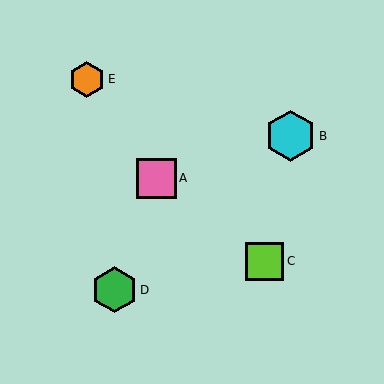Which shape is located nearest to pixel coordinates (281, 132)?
The cyan hexagon (labeled B) at (291, 136) is nearest to that location.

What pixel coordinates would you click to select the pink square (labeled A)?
Click at (156, 178) to select the pink square A.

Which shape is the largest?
The cyan hexagon (labeled B) is the largest.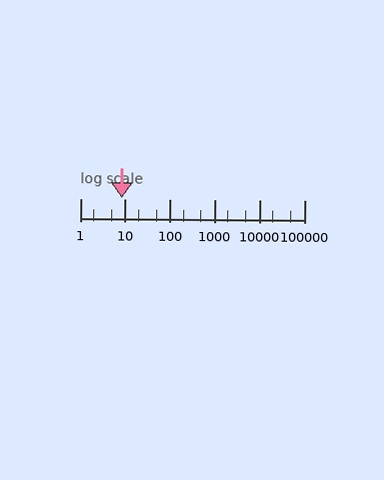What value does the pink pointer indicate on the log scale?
The pointer indicates approximately 8.6.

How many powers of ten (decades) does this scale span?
The scale spans 5 decades, from 1 to 100000.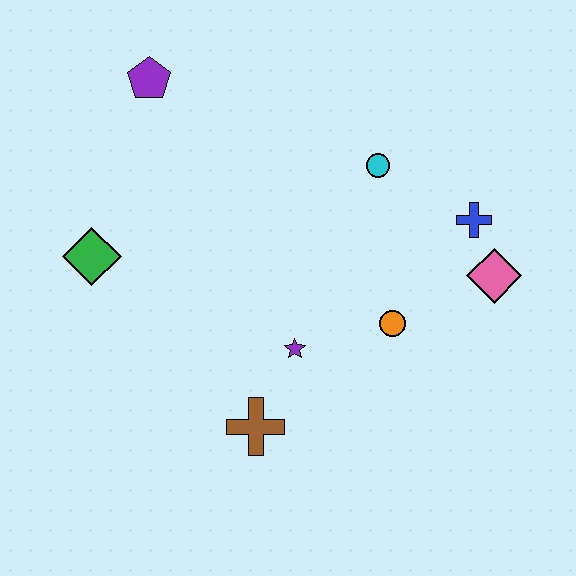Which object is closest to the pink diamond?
The blue cross is closest to the pink diamond.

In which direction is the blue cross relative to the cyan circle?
The blue cross is to the right of the cyan circle.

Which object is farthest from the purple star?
The purple pentagon is farthest from the purple star.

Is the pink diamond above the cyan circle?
No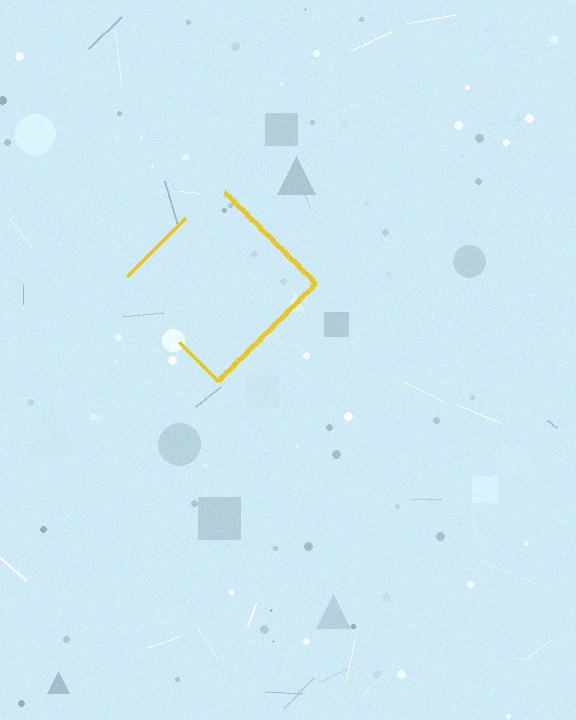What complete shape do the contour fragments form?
The contour fragments form a diamond.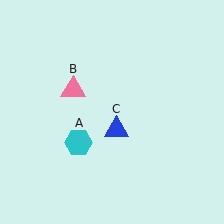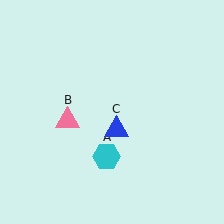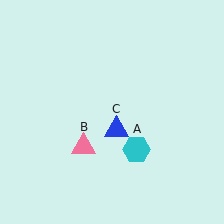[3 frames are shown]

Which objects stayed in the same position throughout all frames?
Blue triangle (object C) remained stationary.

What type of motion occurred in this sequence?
The cyan hexagon (object A), pink triangle (object B) rotated counterclockwise around the center of the scene.